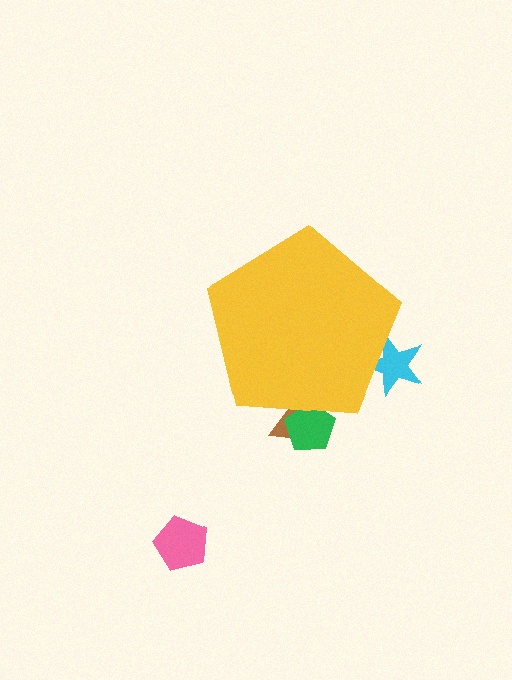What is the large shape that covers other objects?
A yellow pentagon.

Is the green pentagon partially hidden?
Yes, the green pentagon is partially hidden behind the yellow pentagon.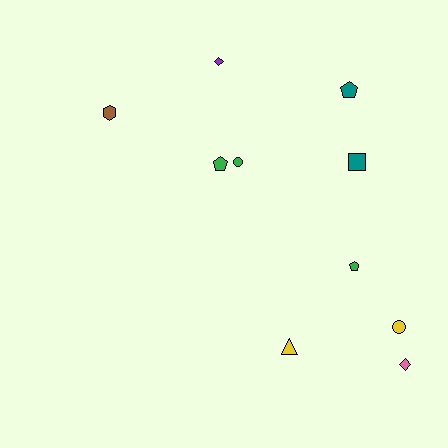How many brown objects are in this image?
There is 1 brown object.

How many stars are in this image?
There are no stars.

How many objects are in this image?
There are 10 objects.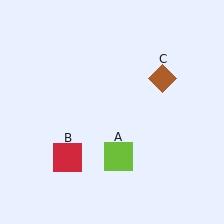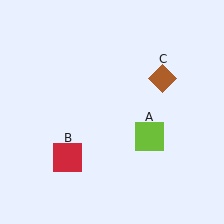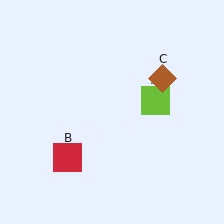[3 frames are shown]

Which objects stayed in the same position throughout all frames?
Red square (object B) and brown diamond (object C) remained stationary.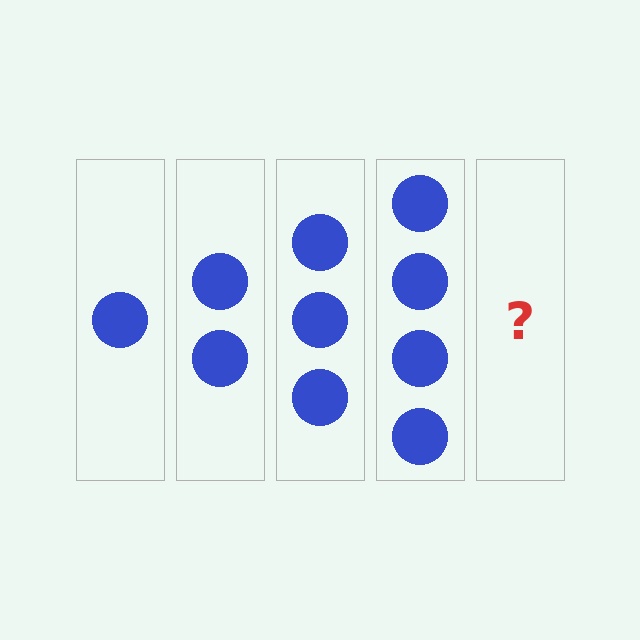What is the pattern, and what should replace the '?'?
The pattern is that each step adds one more circle. The '?' should be 5 circles.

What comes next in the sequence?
The next element should be 5 circles.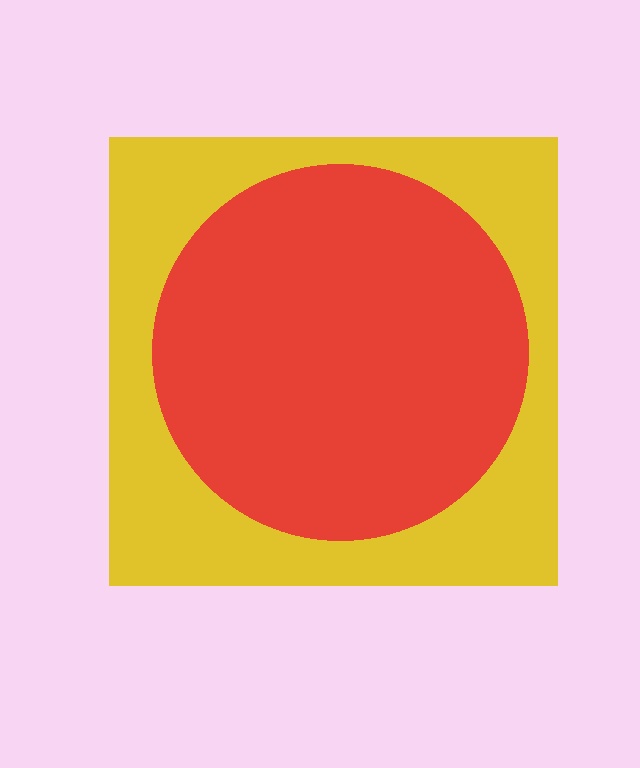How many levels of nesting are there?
2.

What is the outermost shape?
The yellow square.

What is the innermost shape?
The red circle.